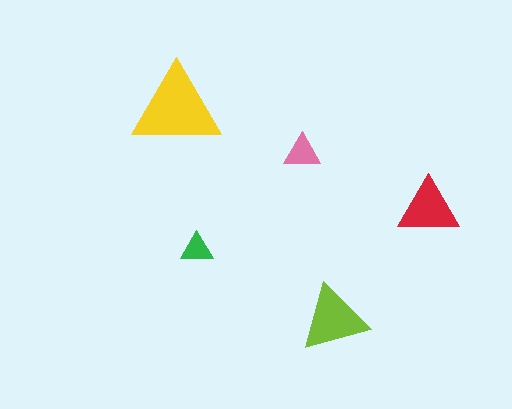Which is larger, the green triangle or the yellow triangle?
The yellow one.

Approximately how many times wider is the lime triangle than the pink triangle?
About 2 times wider.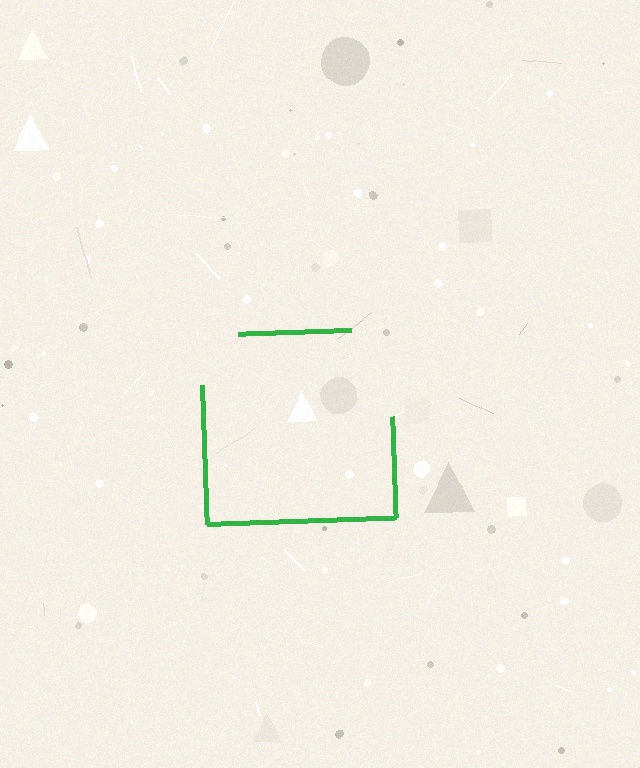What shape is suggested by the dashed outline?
The dashed outline suggests a square.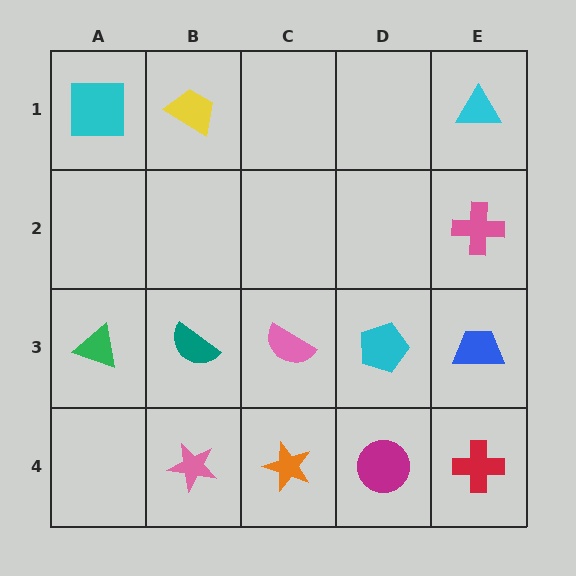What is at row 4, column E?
A red cross.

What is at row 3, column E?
A blue trapezoid.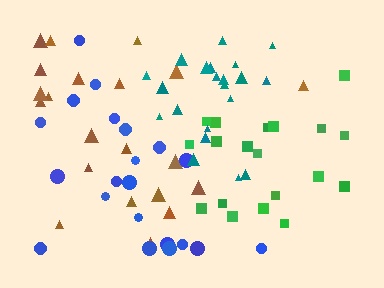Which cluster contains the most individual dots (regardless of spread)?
Brown (22).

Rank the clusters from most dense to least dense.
teal, green, brown, blue.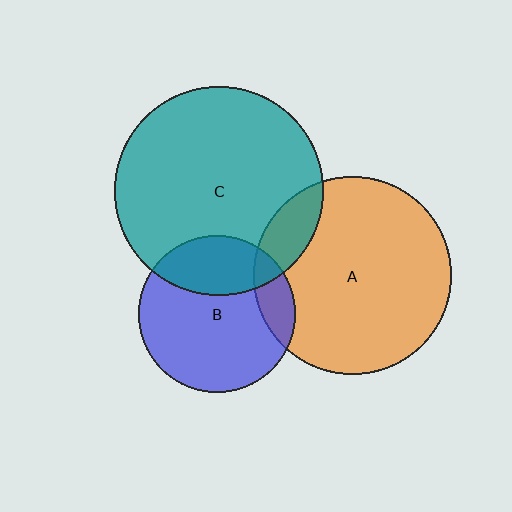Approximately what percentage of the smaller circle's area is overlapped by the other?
Approximately 15%.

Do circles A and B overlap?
Yes.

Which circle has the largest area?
Circle C (teal).